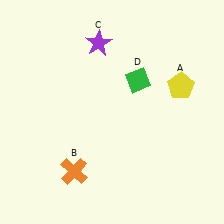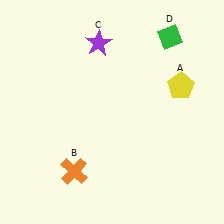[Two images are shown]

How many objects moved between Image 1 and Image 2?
1 object moved between the two images.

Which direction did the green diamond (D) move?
The green diamond (D) moved up.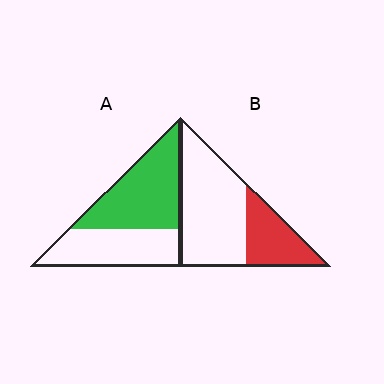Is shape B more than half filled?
No.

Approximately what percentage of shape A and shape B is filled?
A is approximately 55% and B is approximately 30%.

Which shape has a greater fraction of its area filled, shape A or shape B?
Shape A.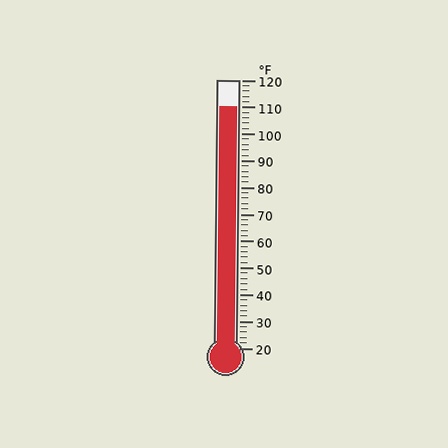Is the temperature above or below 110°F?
The temperature is at 110°F.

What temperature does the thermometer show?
The thermometer shows approximately 110°F.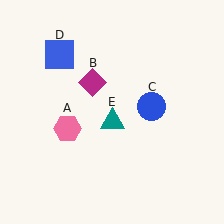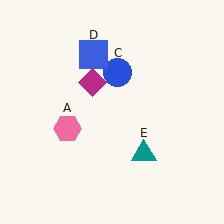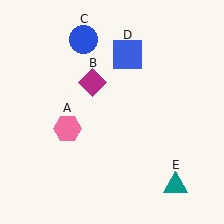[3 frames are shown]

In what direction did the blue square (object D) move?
The blue square (object D) moved right.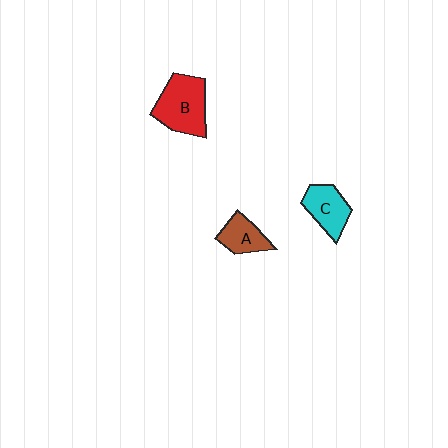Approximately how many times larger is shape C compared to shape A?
Approximately 1.2 times.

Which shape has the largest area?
Shape B (red).